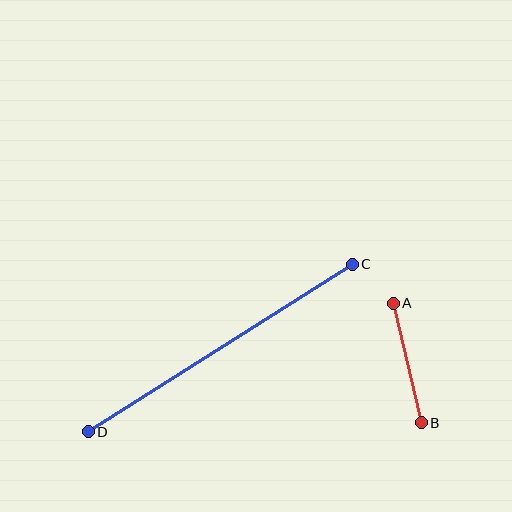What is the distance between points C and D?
The distance is approximately 313 pixels.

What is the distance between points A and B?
The distance is approximately 123 pixels.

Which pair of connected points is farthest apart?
Points C and D are farthest apart.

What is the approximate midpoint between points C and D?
The midpoint is at approximately (220, 348) pixels.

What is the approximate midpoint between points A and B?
The midpoint is at approximately (407, 363) pixels.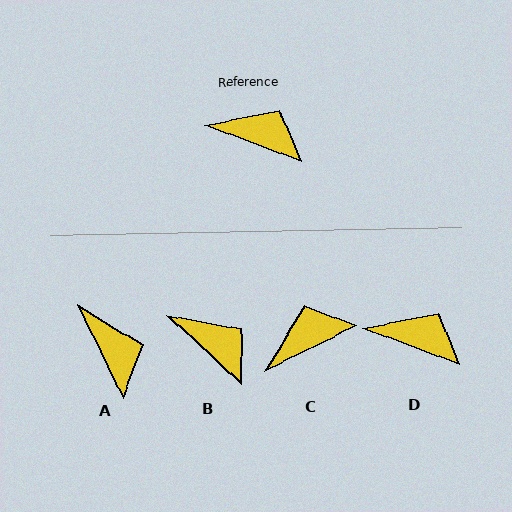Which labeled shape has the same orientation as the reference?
D.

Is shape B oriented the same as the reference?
No, it is off by about 23 degrees.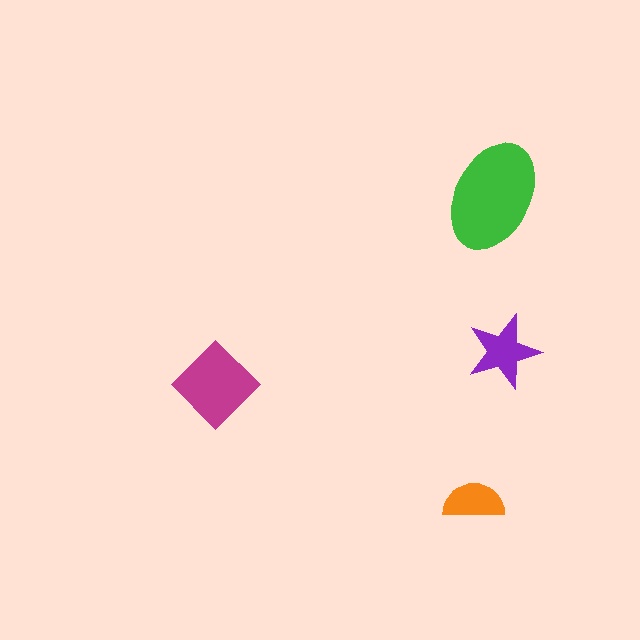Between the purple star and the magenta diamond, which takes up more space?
The magenta diamond.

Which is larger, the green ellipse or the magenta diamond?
The green ellipse.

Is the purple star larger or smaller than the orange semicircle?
Larger.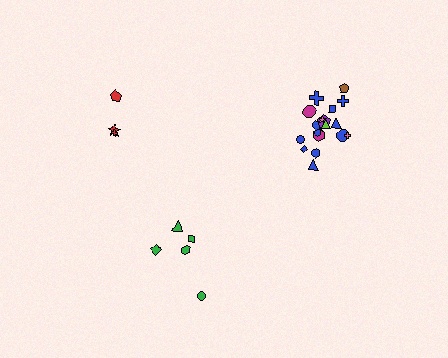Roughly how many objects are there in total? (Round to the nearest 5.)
Roughly 25 objects in total.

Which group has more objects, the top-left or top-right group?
The top-right group.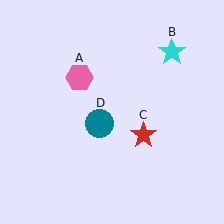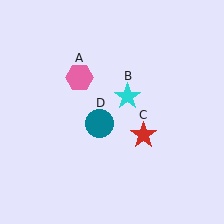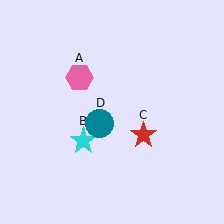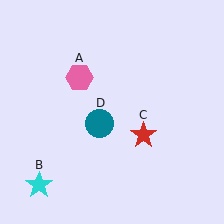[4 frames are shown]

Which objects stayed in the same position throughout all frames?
Pink hexagon (object A) and red star (object C) and teal circle (object D) remained stationary.